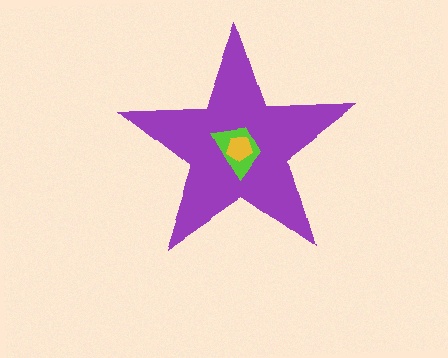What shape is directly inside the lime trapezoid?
The yellow pentagon.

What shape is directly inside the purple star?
The lime trapezoid.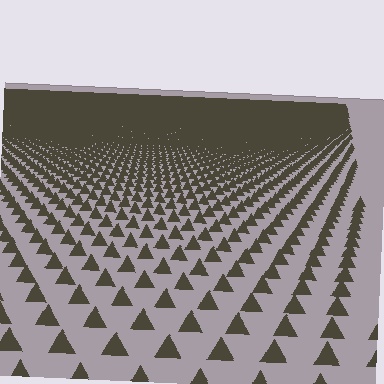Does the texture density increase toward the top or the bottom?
Density increases toward the top.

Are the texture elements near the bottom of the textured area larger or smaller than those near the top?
Larger. Near the bottom, elements are closer to the viewer and appear at a bigger on-screen size.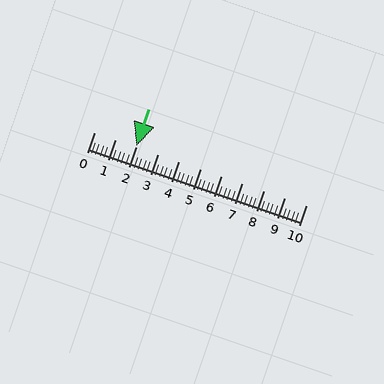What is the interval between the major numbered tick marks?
The major tick marks are spaced 1 units apart.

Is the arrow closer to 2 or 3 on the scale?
The arrow is closer to 2.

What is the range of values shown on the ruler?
The ruler shows values from 0 to 10.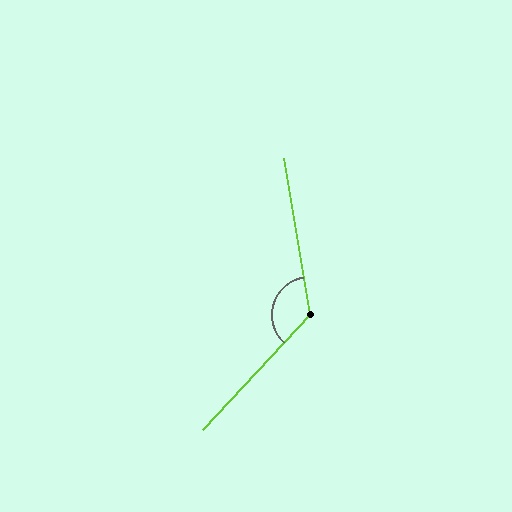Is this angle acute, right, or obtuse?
It is obtuse.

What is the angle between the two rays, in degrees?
Approximately 128 degrees.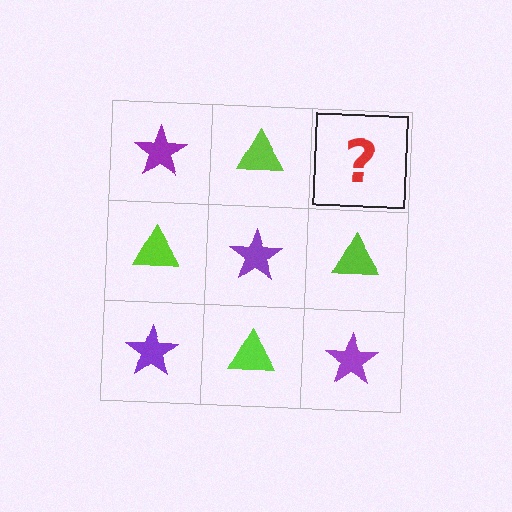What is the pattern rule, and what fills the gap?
The rule is that it alternates purple star and lime triangle in a checkerboard pattern. The gap should be filled with a purple star.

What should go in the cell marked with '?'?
The missing cell should contain a purple star.